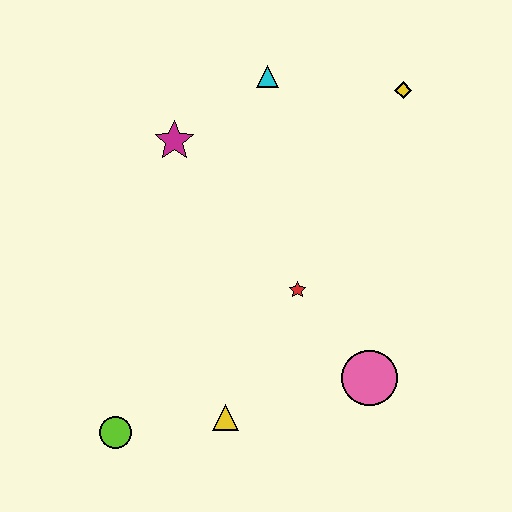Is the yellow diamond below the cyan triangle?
Yes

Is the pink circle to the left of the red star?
No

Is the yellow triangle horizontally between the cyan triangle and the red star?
No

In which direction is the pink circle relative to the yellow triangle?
The pink circle is to the right of the yellow triangle.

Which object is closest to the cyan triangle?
The magenta star is closest to the cyan triangle.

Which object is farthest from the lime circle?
The yellow diamond is farthest from the lime circle.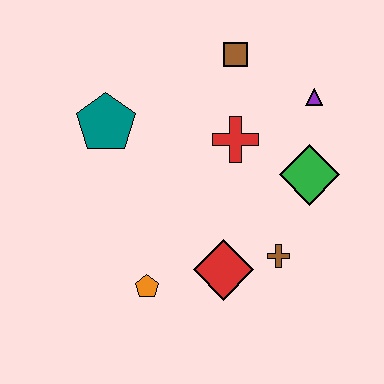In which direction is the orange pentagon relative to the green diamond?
The orange pentagon is to the left of the green diamond.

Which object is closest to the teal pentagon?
The red cross is closest to the teal pentagon.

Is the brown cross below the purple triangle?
Yes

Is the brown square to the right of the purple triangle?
No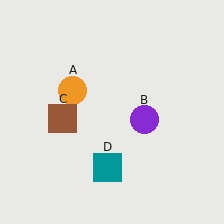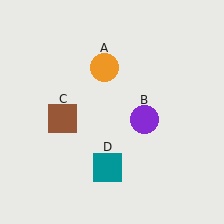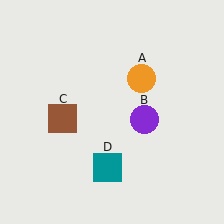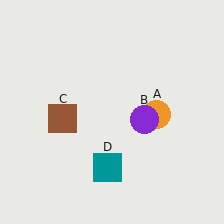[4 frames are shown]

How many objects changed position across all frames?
1 object changed position: orange circle (object A).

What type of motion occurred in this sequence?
The orange circle (object A) rotated clockwise around the center of the scene.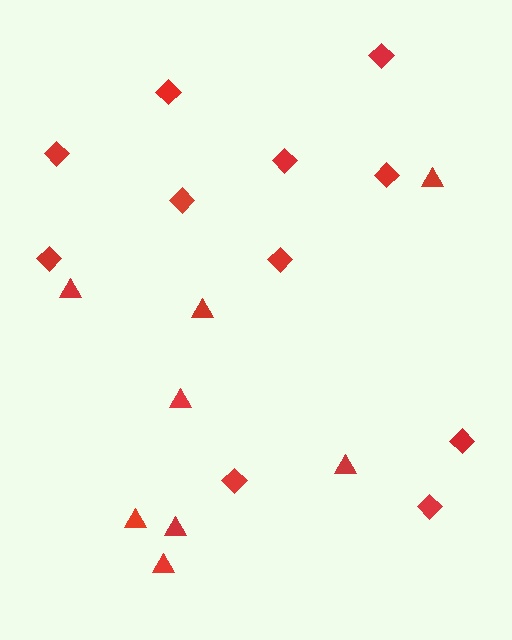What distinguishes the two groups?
There are 2 groups: one group of diamonds (11) and one group of triangles (8).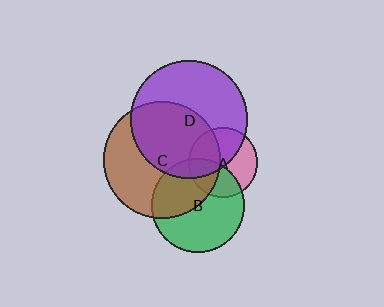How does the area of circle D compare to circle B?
Approximately 1.6 times.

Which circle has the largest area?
Circle D (purple).